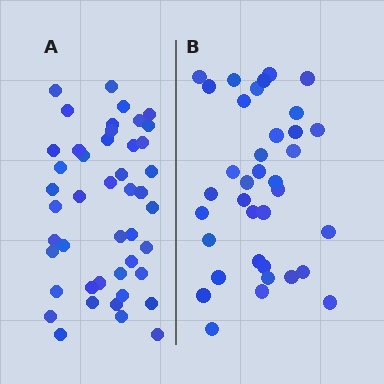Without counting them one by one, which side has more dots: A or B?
Region A (the left region) has more dots.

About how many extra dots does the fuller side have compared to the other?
Region A has roughly 8 or so more dots than region B.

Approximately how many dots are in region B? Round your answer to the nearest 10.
About 40 dots. (The exact count is 36, which rounds to 40.)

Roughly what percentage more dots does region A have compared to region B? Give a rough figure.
About 25% more.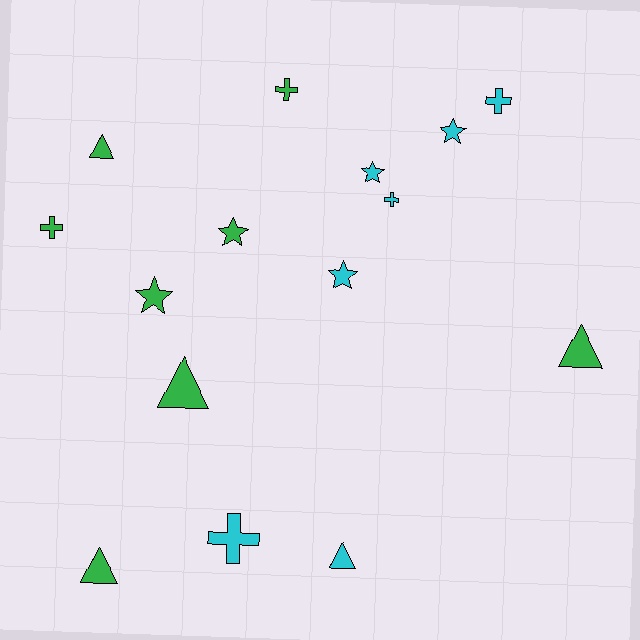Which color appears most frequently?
Green, with 8 objects.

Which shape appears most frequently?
Triangle, with 5 objects.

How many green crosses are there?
There are 2 green crosses.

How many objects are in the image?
There are 15 objects.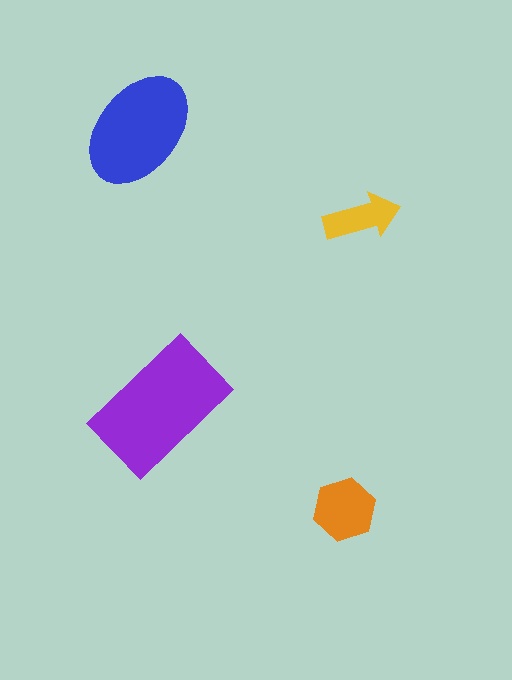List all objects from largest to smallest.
The purple rectangle, the blue ellipse, the orange hexagon, the yellow arrow.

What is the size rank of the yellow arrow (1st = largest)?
4th.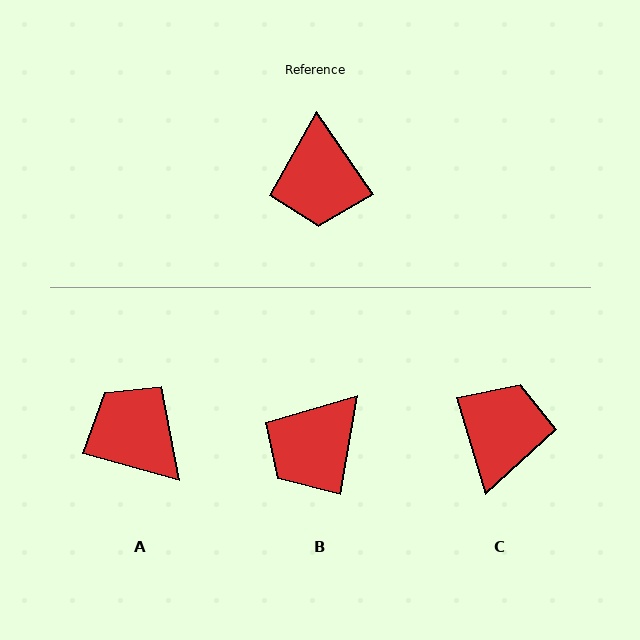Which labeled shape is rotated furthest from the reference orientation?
C, about 162 degrees away.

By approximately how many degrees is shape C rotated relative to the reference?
Approximately 162 degrees counter-clockwise.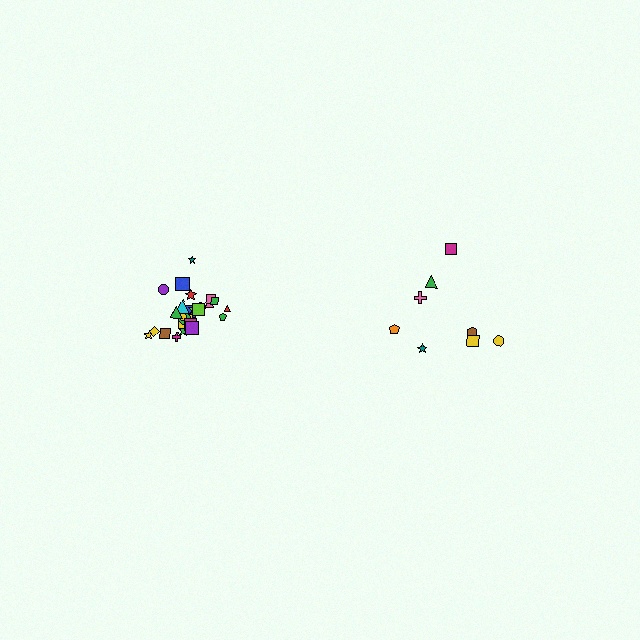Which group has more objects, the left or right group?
The left group.